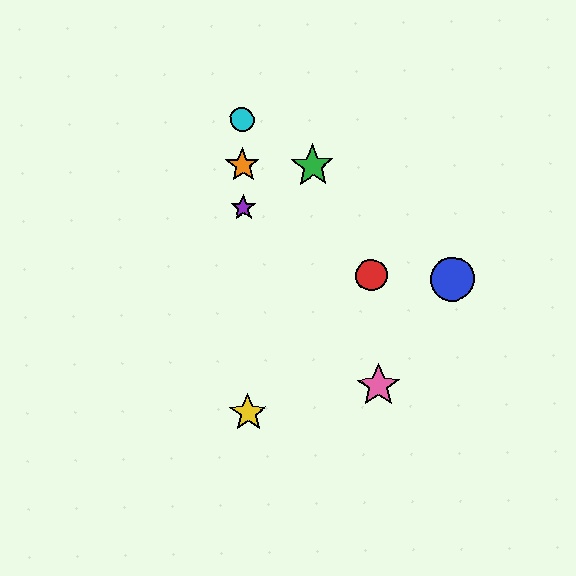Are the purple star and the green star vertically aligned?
No, the purple star is at x≈244 and the green star is at x≈313.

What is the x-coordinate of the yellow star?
The yellow star is at x≈248.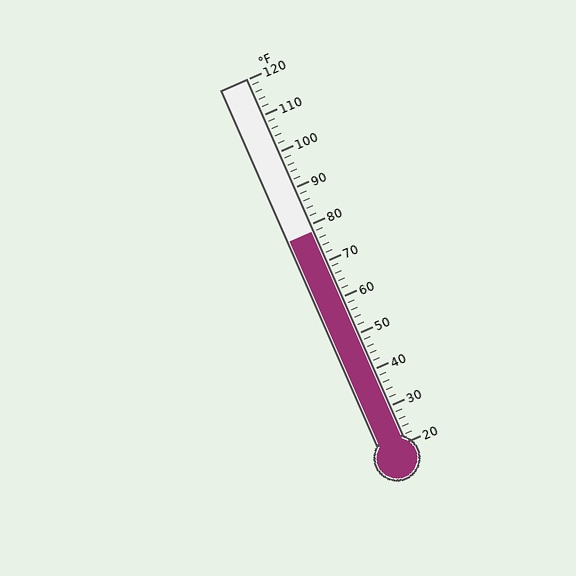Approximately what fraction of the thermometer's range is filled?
The thermometer is filled to approximately 60% of its range.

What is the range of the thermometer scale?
The thermometer scale ranges from 20°F to 120°F.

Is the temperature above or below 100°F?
The temperature is below 100°F.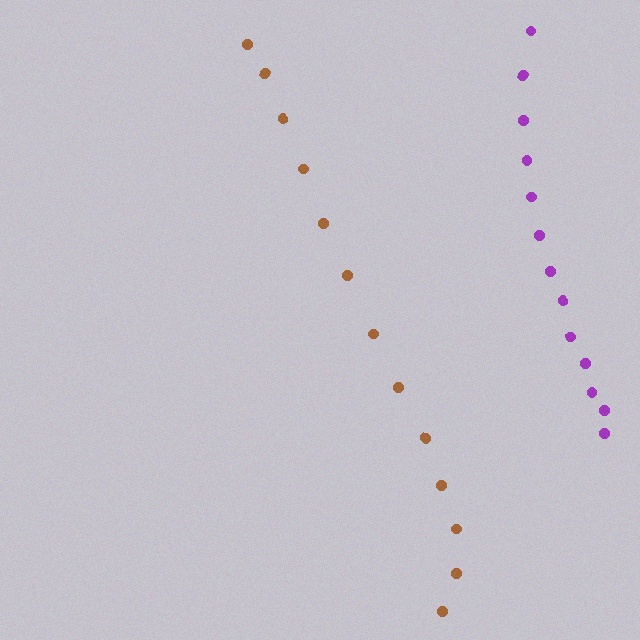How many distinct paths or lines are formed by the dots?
There are 2 distinct paths.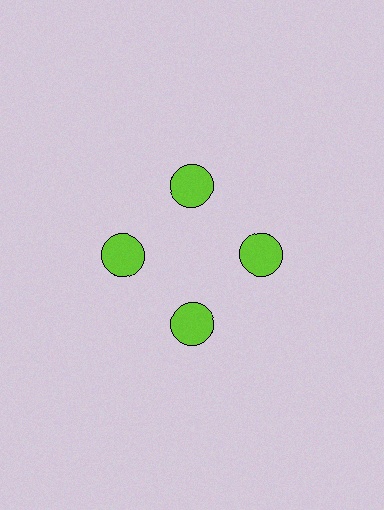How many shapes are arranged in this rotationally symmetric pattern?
There are 4 shapes, arranged in 4 groups of 1.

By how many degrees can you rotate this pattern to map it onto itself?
The pattern maps onto itself every 90 degrees of rotation.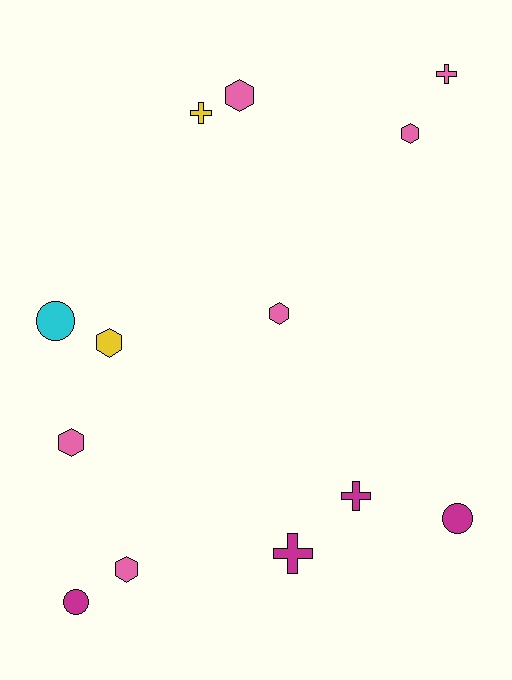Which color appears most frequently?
Pink, with 6 objects.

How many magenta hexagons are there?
There are no magenta hexagons.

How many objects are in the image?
There are 13 objects.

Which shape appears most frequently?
Hexagon, with 6 objects.